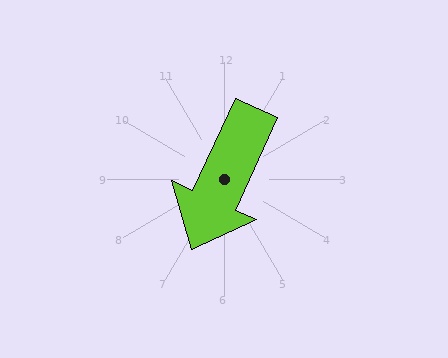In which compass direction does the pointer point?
Southwest.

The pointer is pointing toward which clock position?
Roughly 7 o'clock.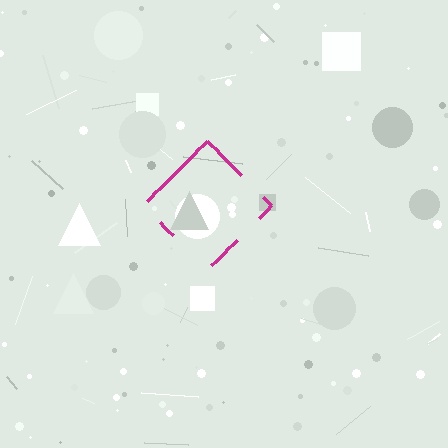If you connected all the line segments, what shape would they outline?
They would outline a diamond.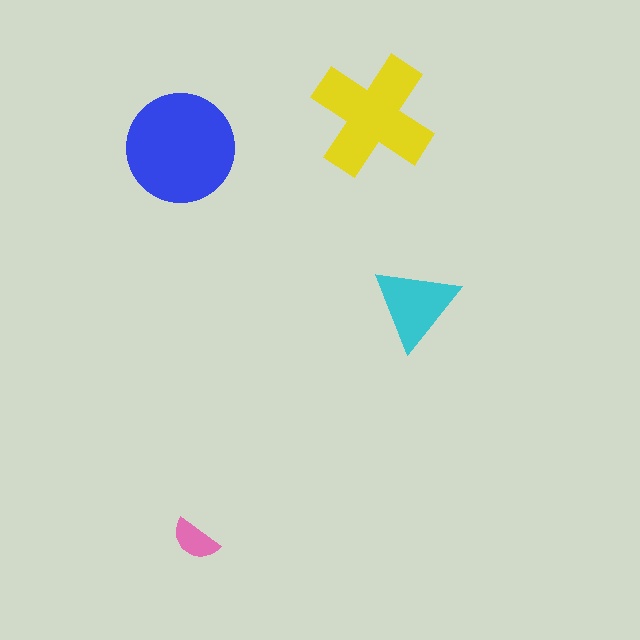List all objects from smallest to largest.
The pink semicircle, the cyan triangle, the yellow cross, the blue circle.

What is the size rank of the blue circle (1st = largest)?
1st.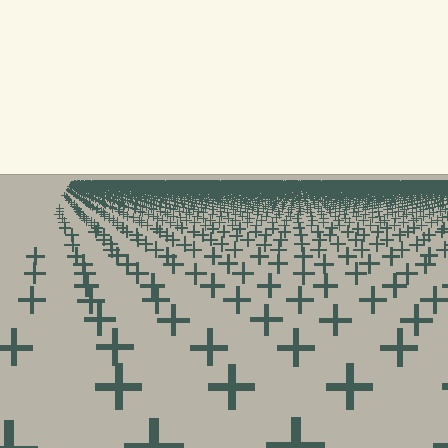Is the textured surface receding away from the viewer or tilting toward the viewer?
The surface is receding away from the viewer. Texture elements get smaller and denser toward the top.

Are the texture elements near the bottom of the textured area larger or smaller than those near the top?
Larger. Near the bottom, elements are closer to the viewer and appear at a bigger on-screen size.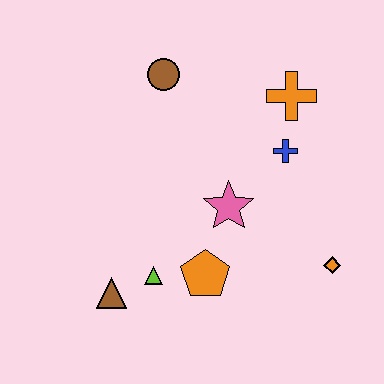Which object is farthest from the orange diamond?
The brown circle is farthest from the orange diamond.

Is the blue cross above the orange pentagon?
Yes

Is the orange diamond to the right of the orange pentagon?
Yes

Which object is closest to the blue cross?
The orange cross is closest to the blue cross.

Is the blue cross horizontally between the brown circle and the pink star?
No